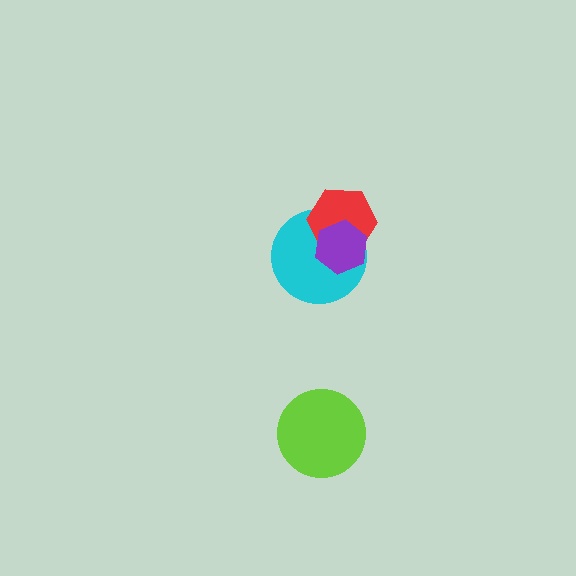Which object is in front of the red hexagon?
The purple hexagon is in front of the red hexagon.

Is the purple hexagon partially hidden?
No, no other shape covers it.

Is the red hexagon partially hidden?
Yes, it is partially covered by another shape.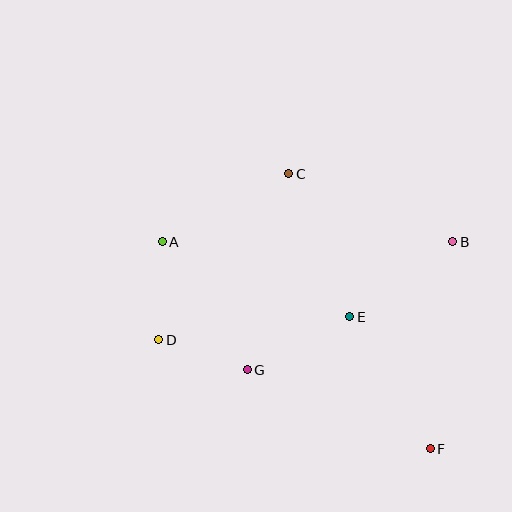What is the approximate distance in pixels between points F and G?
The distance between F and G is approximately 199 pixels.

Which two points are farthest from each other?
Points A and F are farthest from each other.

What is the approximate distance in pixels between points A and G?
The distance between A and G is approximately 154 pixels.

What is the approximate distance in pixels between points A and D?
The distance between A and D is approximately 98 pixels.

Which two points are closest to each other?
Points D and G are closest to each other.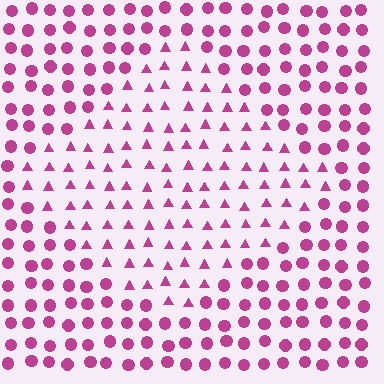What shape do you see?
I see a diamond.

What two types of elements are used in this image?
The image uses triangles inside the diamond region and circles outside it.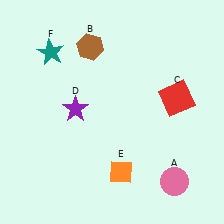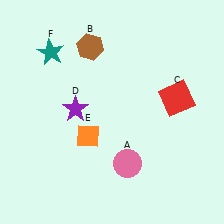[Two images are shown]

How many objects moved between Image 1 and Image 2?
2 objects moved between the two images.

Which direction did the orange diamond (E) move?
The orange diamond (E) moved up.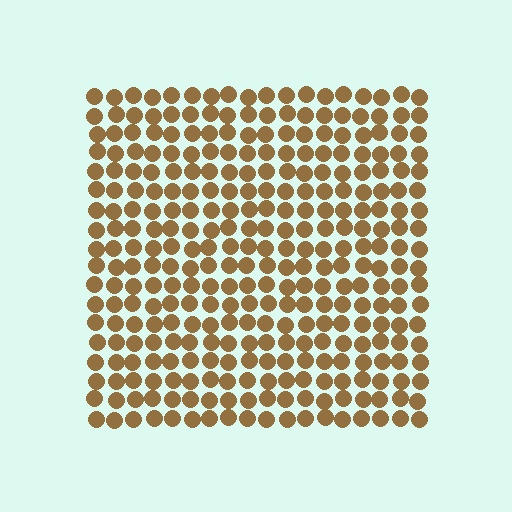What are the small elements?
The small elements are circles.